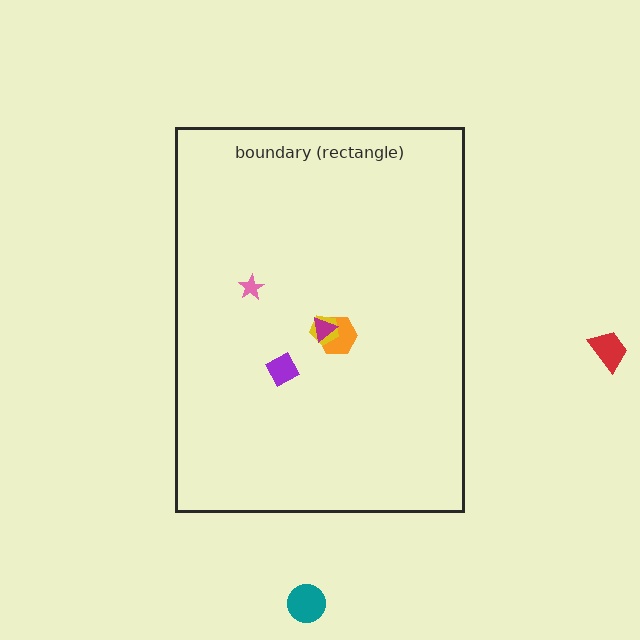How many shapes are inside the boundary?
5 inside, 2 outside.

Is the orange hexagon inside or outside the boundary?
Inside.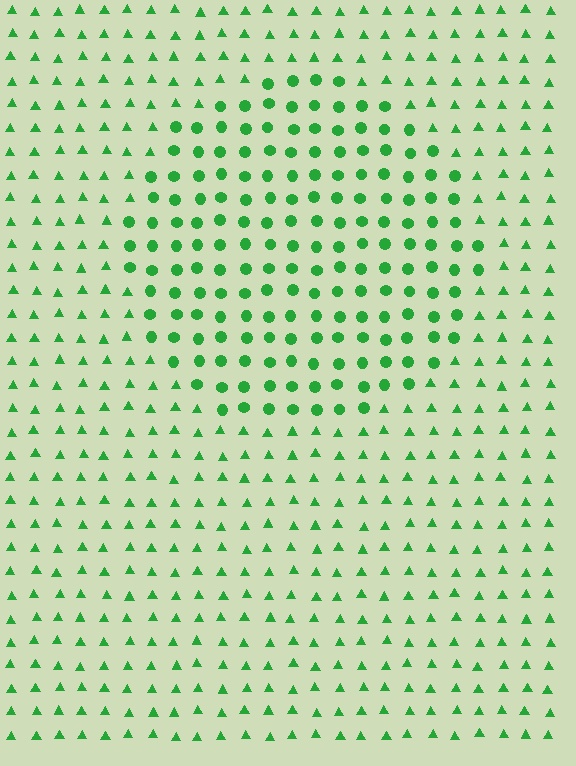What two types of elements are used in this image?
The image uses circles inside the circle region and triangles outside it.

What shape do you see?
I see a circle.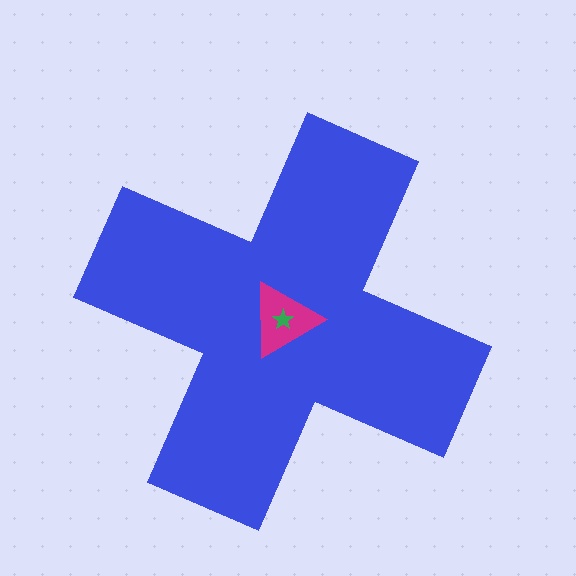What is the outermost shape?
The blue cross.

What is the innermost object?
The green star.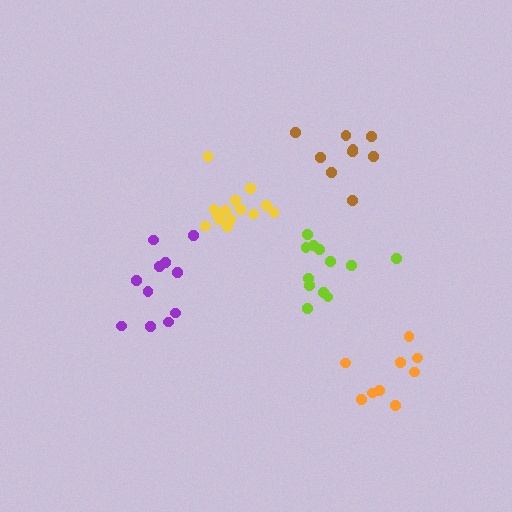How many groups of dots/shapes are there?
There are 5 groups.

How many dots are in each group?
Group 1: 14 dots, Group 2: 9 dots, Group 3: 11 dots, Group 4: 12 dots, Group 5: 9 dots (55 total).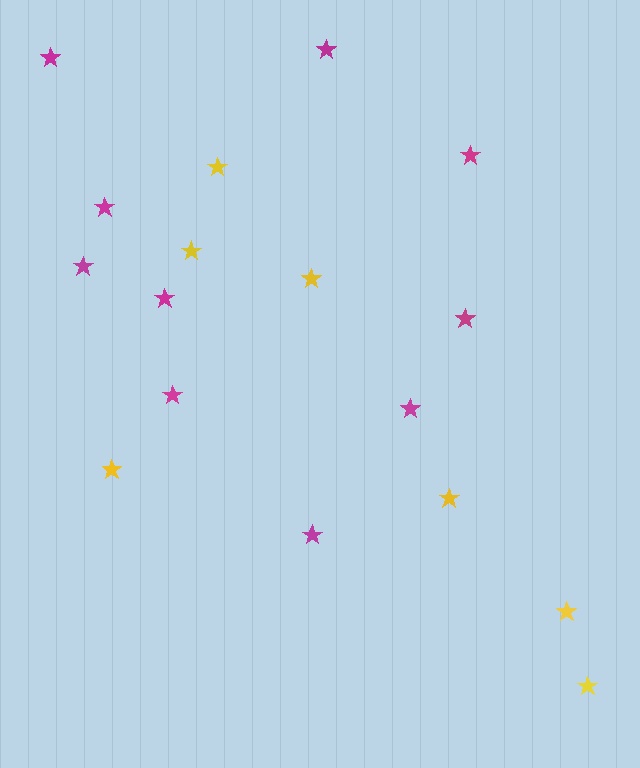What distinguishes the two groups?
There are 2 groups: one group of magenta stars (10) and one group of yellow stars (7).